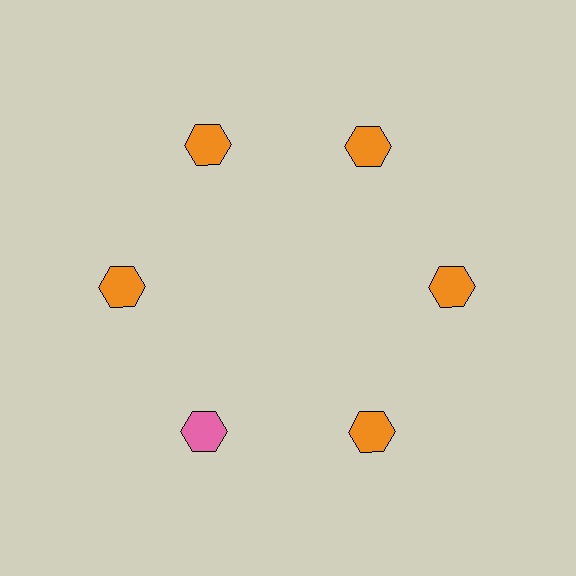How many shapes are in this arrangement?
There are 6 shapes arranged in a ring pattern.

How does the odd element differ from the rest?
It has a different color: pink instead of orange.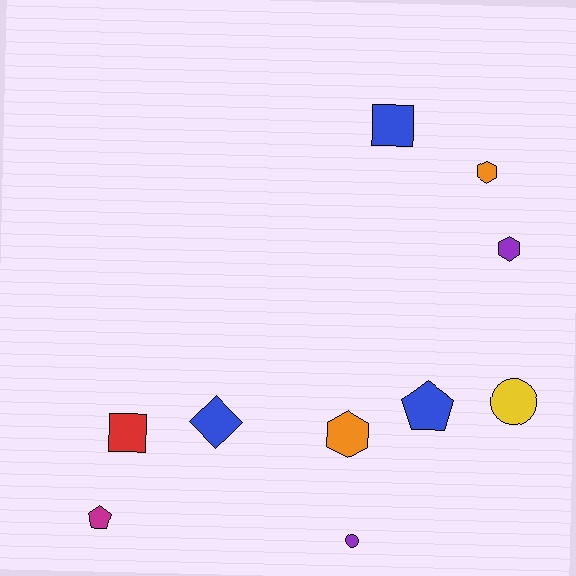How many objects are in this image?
There are 10 objects.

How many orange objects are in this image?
There are 2 orange objects.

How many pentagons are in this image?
There are 2 pentagons.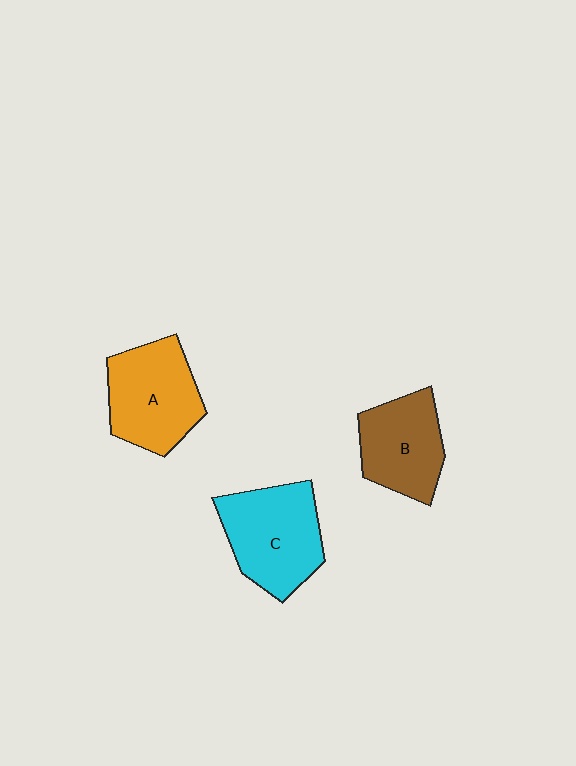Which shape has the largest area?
Shape C (cyan).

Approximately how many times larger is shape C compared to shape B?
Approximately 1.2 times.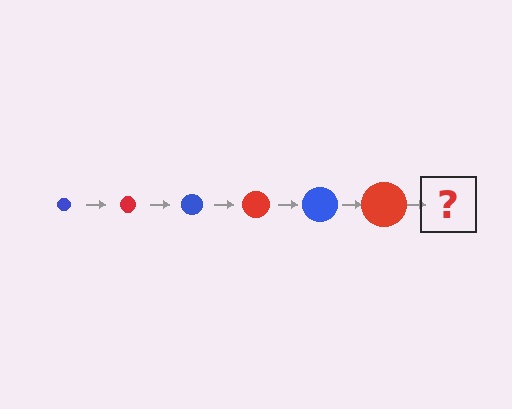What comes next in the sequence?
The next element should be a blue circle, larger than the previous one.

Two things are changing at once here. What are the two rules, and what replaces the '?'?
The two rules are that the circle grows larger each step and the color cycles through blue and red. The '?' should be a blue circle, larger than the previous one.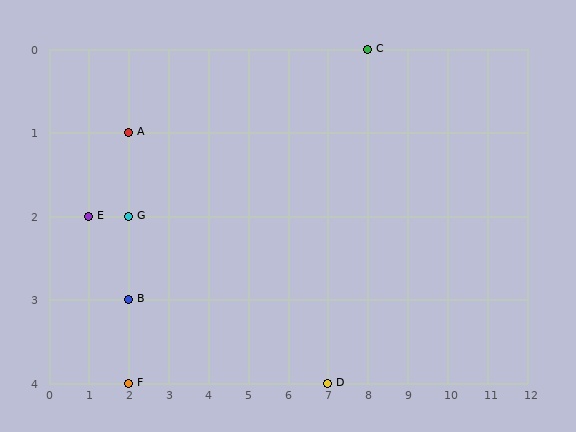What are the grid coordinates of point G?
Point G is at grid coordinates (2, 2).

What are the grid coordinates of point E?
Point E is at grid coordinates (1, 2).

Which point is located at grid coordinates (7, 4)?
Point D is at (7, 4).